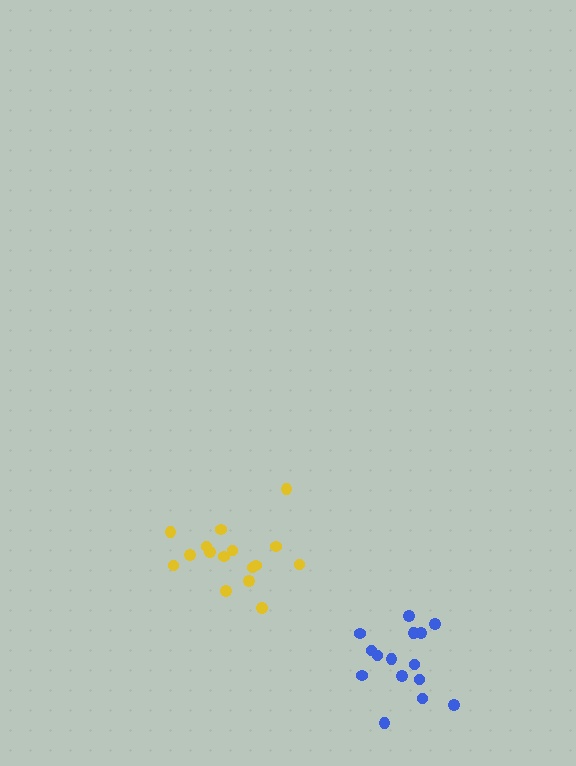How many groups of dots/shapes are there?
There are 2 groups.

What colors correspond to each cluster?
The clusters are colored: blue, yellow.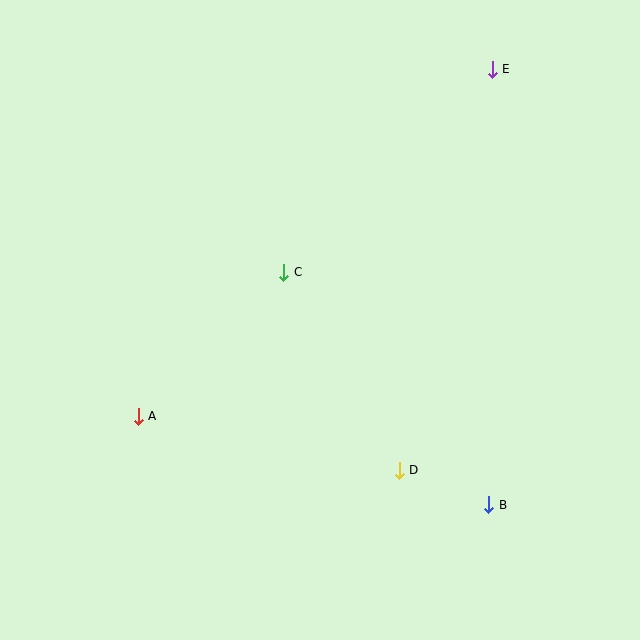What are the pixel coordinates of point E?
Point E is at (492, 69).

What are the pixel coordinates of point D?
Point D is at (399, 470).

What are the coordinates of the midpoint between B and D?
The midpoint between B and D is at (444, 488).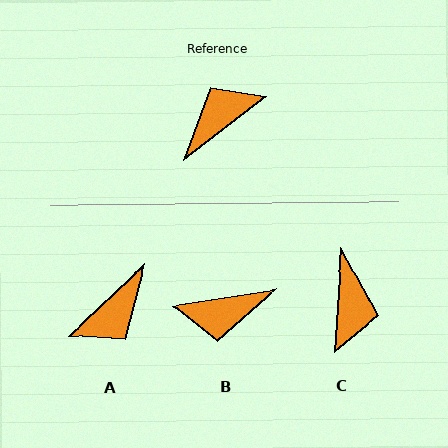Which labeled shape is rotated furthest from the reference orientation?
A, about 175 degrees away.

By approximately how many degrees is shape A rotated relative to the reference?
Approximately 175 degrees clockwise.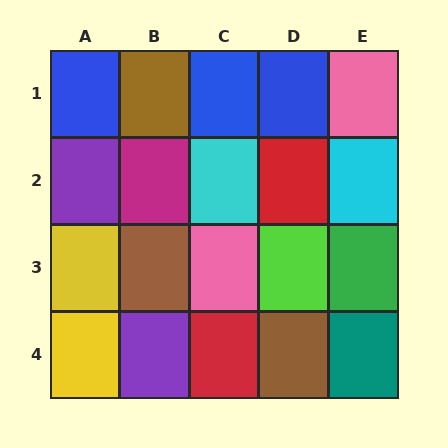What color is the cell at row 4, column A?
Yellow.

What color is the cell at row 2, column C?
Cyan.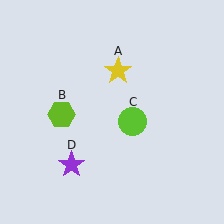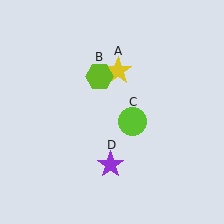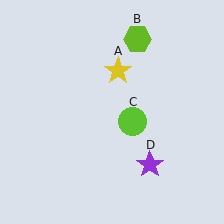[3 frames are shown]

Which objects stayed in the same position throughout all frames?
Yellow star (object A) and lime circle (object C) remained stationary.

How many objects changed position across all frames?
2 objects changed position: lime hexagon (object B), purple star (object D).